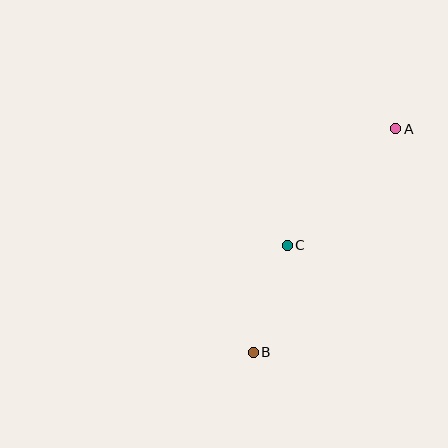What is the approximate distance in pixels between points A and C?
The distance between A and C is approximately 159 pixels.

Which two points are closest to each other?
Points B and C are closest to each other.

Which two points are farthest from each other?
Points A and B are farthest from each other.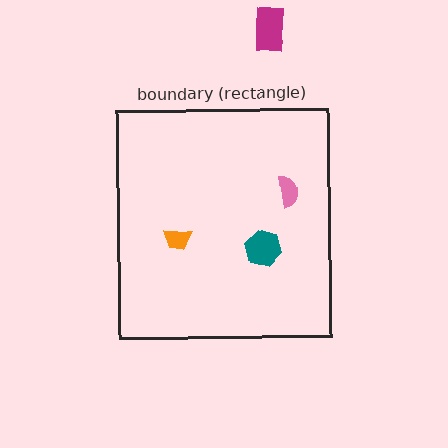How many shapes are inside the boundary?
3 inside, 1 outside.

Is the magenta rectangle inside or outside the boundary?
Outside.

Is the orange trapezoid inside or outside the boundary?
Inside.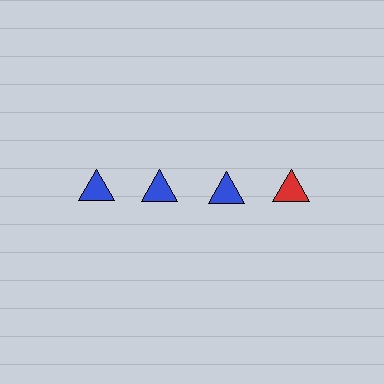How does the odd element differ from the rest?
It has a different color: red instead of blue.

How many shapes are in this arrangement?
There are 4 shapes arranged in a grid pattern.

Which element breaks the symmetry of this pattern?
The red triangle in the top row, second from right column breaks the symmetry. All other shapes are blue triangles.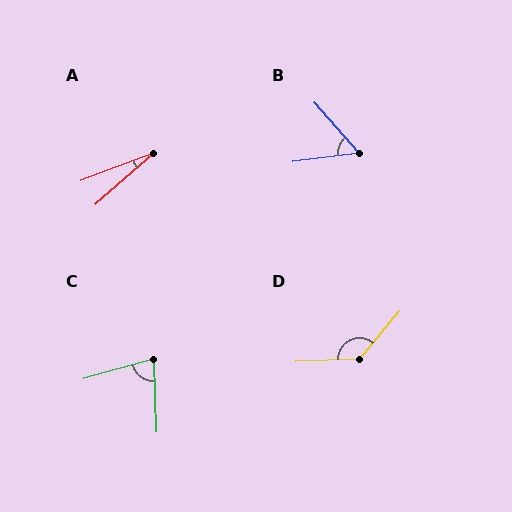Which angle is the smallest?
A, at approximately 20 degrees.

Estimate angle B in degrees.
Approximately 57 degrees.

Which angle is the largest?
D, at approximately 132 degrees.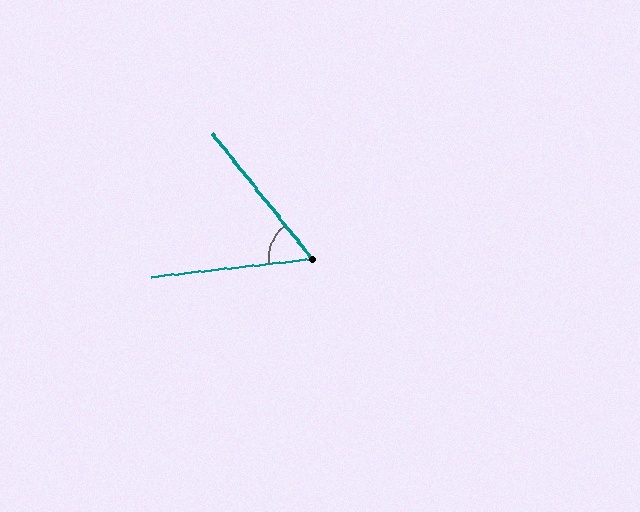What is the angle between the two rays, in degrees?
Approximately 58 degrees.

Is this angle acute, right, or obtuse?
It is acute.